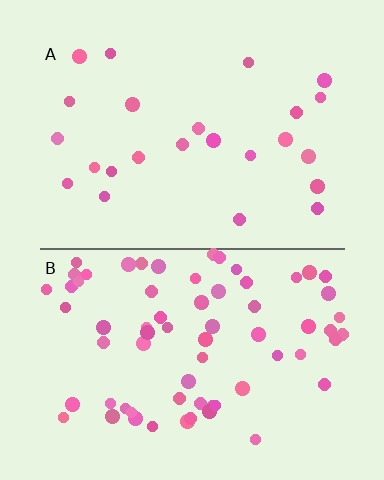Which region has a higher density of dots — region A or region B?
B (the bottom).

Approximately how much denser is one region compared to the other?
Approximately 2.9× — region B over region A.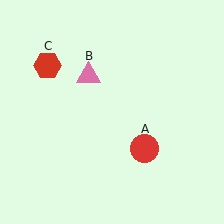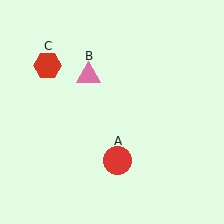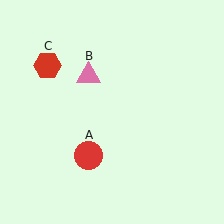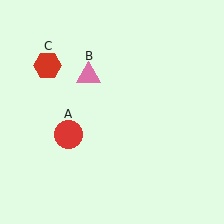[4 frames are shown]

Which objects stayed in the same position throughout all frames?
Pink triangle (object B) and red hexagon (object C) remained stationary.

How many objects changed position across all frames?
1 object changed position: red circle (object A).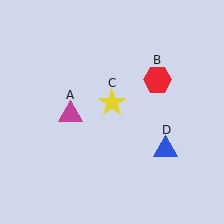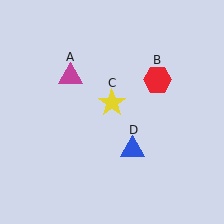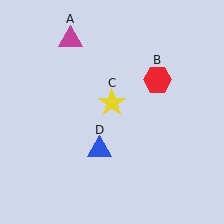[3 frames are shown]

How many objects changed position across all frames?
2 objects changed position: magenta triangle (object A), blue triangle (object D).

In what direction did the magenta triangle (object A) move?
The magenta triangle (object A) moved up.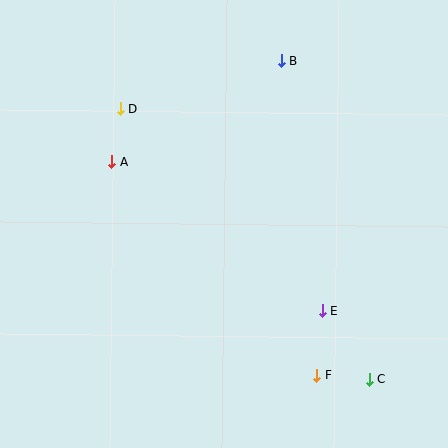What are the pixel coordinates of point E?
Point E is at (322, 311).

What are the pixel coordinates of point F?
Point F is at (317, 375).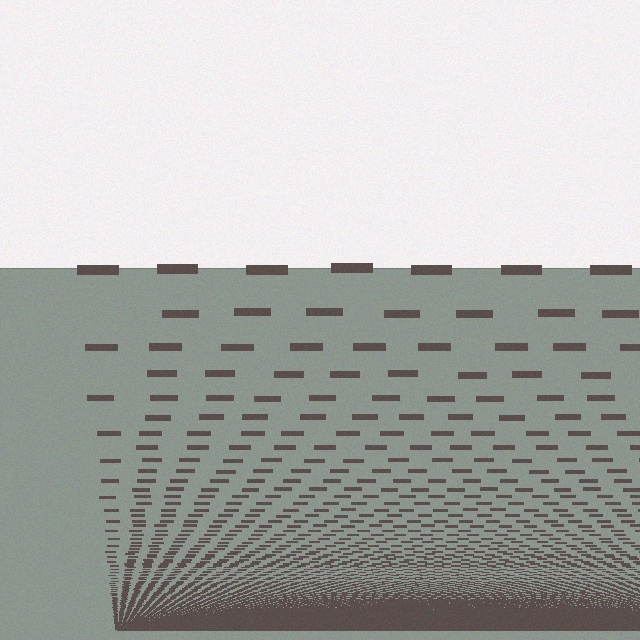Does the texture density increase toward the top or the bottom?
Density increases toward the bottom.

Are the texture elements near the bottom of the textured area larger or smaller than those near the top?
Smaller. The gradient is inverted — elements near the bottom are smaller and denser.